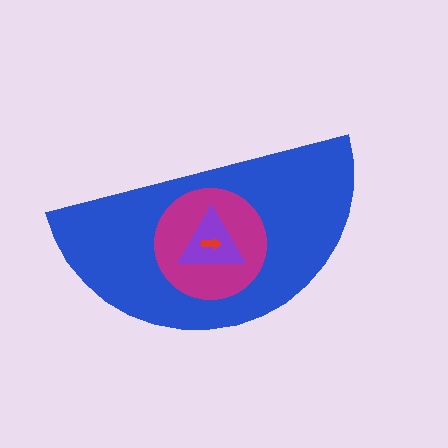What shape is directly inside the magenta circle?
The purple triangle.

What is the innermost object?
The red arrow.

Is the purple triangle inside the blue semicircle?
Yes.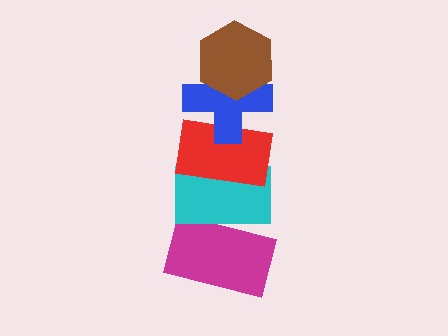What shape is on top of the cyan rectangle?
The red rectangle is on top of the cyan rectangle.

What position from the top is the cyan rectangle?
The cyan rectangle is 4th from the top.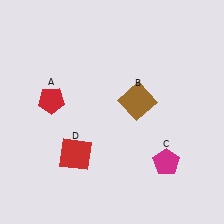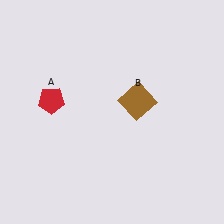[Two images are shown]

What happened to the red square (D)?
The red square (D) was removed in Image 2. It was in the bottom-left area of Image 1.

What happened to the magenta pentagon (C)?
The magenta pentagon (C) was removed in Image 2. It was in the bottom-right area of Image 1.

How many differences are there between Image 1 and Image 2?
There are 2 differences between the two images.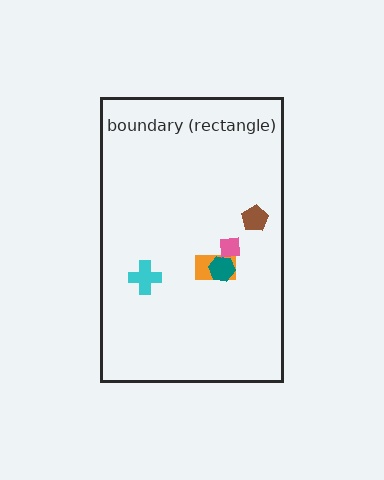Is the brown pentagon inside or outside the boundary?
Inside.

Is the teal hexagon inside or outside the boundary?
Inside.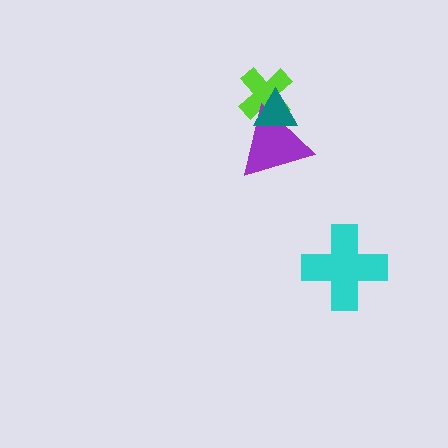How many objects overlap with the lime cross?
2 objects overlap with the lime cross.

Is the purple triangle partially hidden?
Yes, it is partially covered by another shape.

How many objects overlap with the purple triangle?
2 objects overlap with the purple triangle.